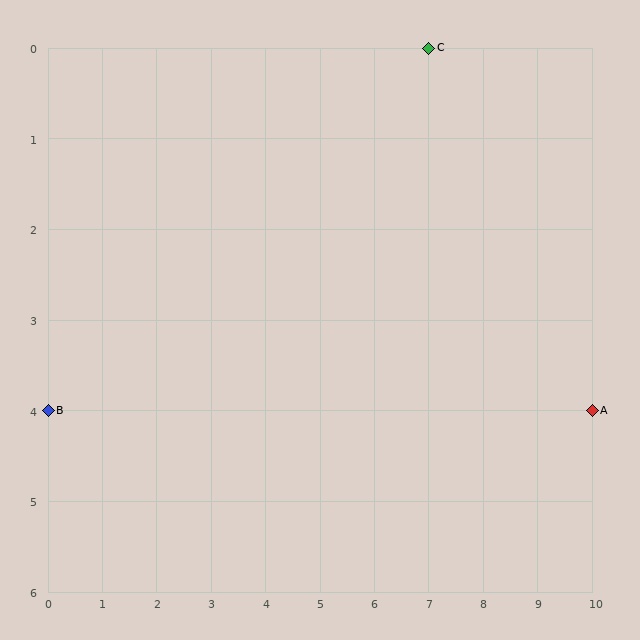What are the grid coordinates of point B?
Point B is at grid coordinates (0, 4).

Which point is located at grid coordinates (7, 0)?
Point C is at (7, 0).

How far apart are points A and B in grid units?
Points A and B are 10 columns apart.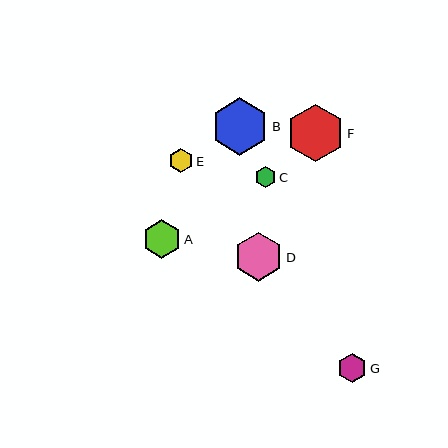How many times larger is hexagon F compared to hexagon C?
Hexagon F is approximately 2.7 times the size of hexagon C.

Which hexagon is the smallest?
Hexagon C is the smallest with a size of approximately 21 pixels.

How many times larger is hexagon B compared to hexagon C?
Hexagon B is approximately 2.7 times the size of hexagon C.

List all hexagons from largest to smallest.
From largest to smallest: B, F, D, A, G, E, C.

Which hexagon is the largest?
Hexagon B is the largest with a size of approximately 58 pixels.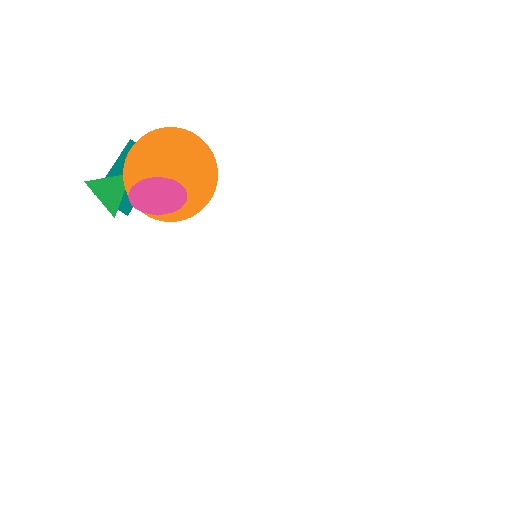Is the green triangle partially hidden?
Yes, it is partially covered by another shape.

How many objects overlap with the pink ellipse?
3 objects overlap with the pink ellipse.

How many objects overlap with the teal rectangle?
3 objects overlap with the teal rectangle.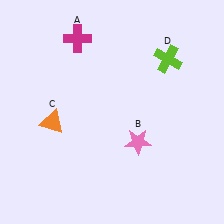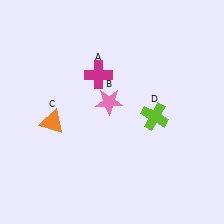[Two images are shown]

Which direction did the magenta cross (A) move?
The magenta cross (A) moved down.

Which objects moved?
The objects that moved are: the magenta cross (A), the pink star (B), the lime cross (D).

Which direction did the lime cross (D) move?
The lime cross (D) moved down.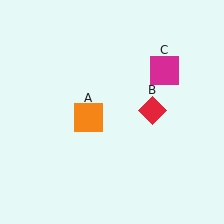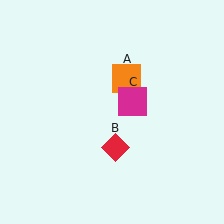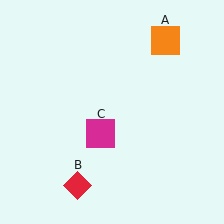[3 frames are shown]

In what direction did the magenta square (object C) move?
The magenta square (object C) moved down and to the left.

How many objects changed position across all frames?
3 objects changed position: orange square (object A), red diamond (object B), magenta square (object C).